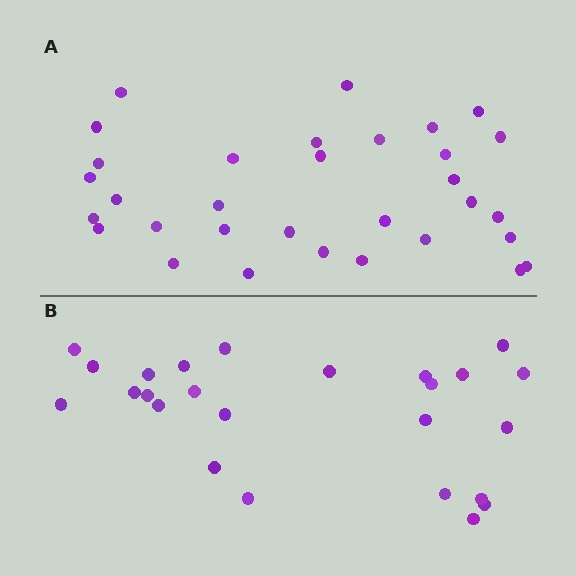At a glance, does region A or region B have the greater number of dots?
Region A (the top region) has more dots.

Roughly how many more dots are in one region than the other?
Region A has roughly 8 or so more dots than region B.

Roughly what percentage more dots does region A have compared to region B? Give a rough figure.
About 30% more.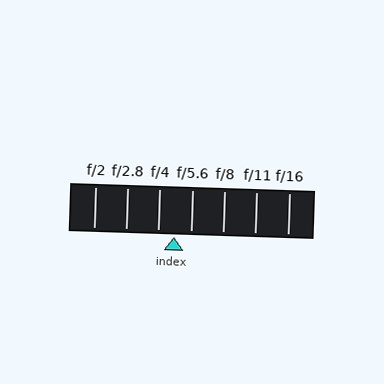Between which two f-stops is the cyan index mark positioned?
The index mark is between f/4 and f/5.6.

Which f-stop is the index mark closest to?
The index mark is closest to f/4.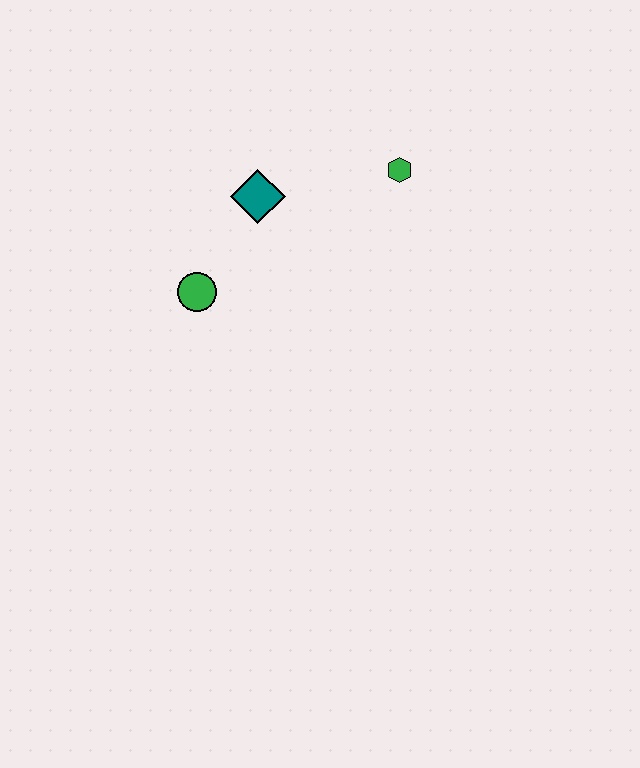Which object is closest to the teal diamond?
The green circle is closest to the teal diamond.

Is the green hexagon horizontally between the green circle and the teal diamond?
No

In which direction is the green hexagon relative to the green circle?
The green hexagon is to the right of the green circle.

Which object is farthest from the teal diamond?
The green hexagon is farthest from the teal diamond.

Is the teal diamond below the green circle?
No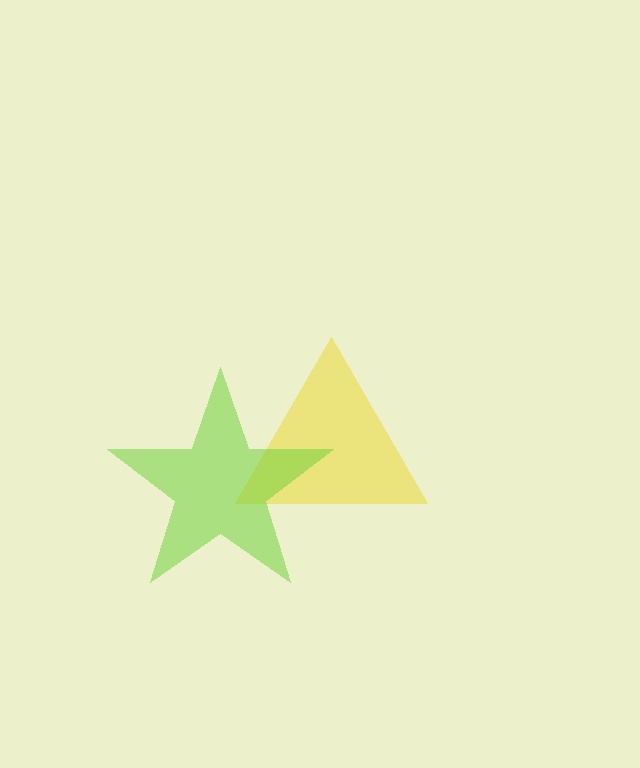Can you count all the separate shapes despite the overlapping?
Yes, there are 2 separate shapes.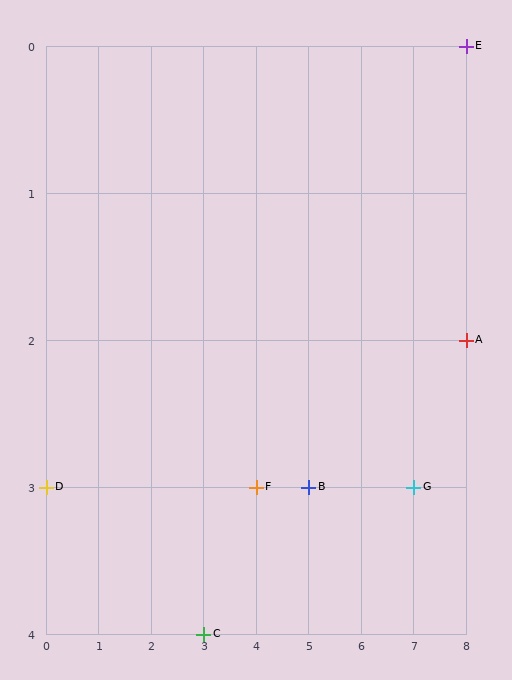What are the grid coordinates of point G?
Point G is at grid coordinates (7, 3).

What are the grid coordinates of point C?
Point C is at grid coordinates (3, 4).